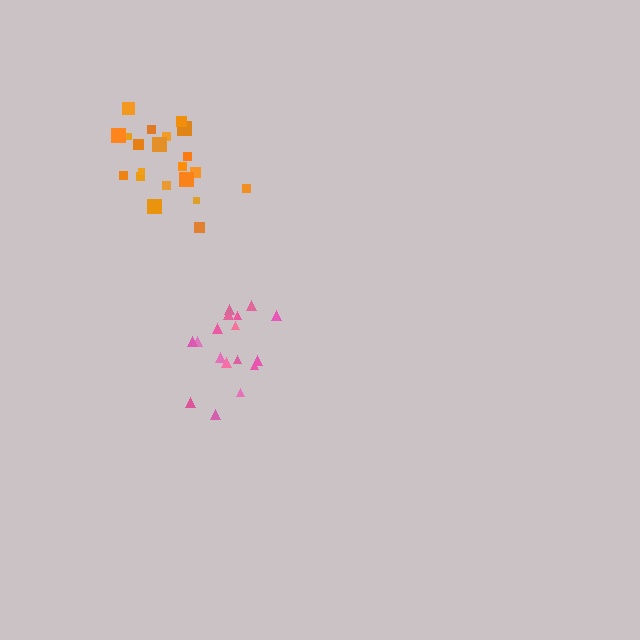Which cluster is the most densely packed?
Pink.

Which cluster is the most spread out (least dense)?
Orange.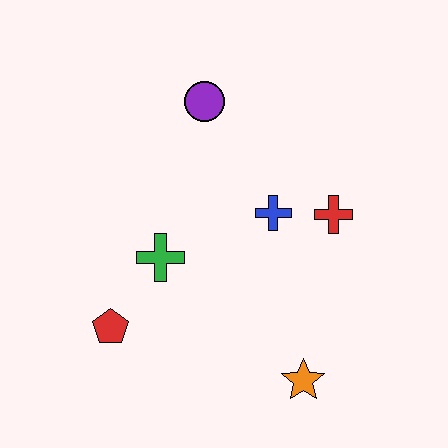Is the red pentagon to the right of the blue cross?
No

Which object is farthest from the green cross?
The orange star is farthest from the green cross.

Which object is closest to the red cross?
The blue cross is closest to the red cross.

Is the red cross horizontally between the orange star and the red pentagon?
No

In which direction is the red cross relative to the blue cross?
The red cross is to the right of the blue cross.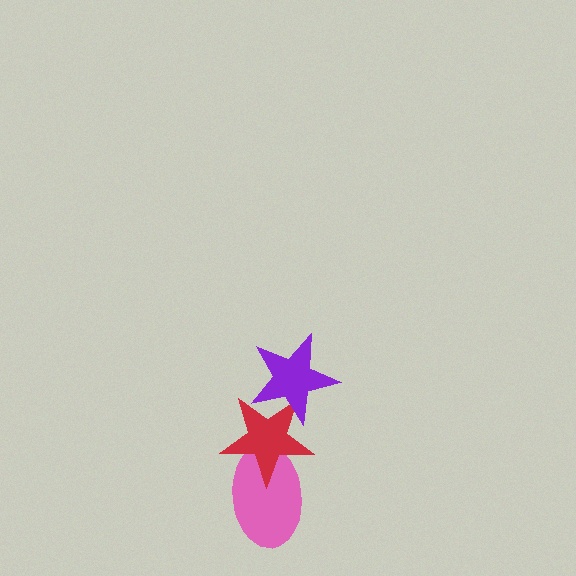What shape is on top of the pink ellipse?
The red star is on top of the pink ellipse.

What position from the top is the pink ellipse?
The pink ellipse is 3rd from the top.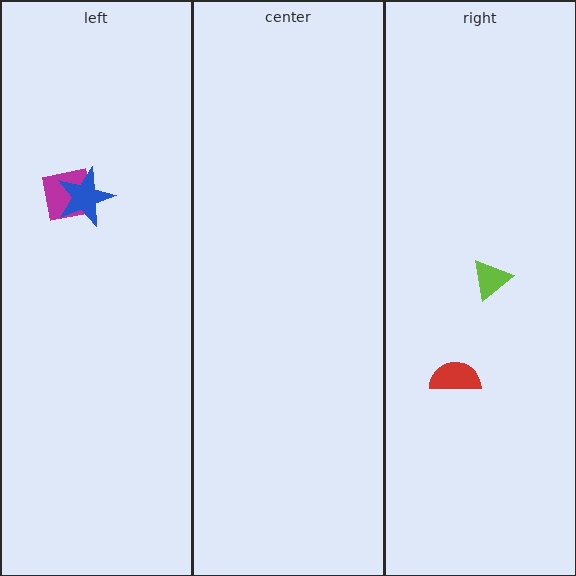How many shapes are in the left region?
2.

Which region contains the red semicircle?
The right region.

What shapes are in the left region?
The magenta square, the blue star.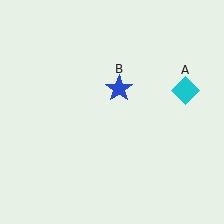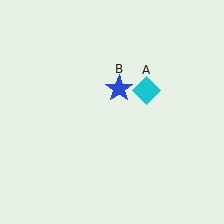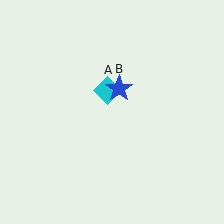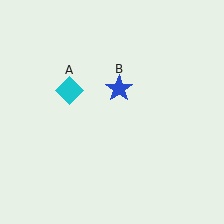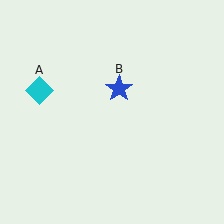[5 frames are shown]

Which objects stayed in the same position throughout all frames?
Blue star (object B) remained stationary.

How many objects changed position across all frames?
1 object changed position: cyan diamond (object A).